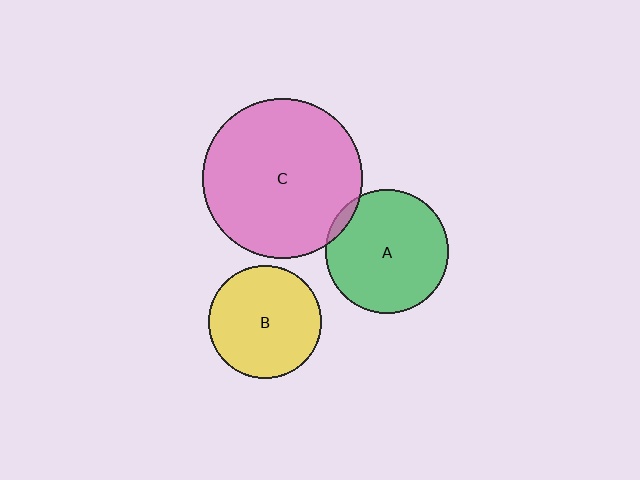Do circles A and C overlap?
Yes.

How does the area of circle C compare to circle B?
Approximately 2.0 times.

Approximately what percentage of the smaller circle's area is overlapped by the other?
Approximately 5%.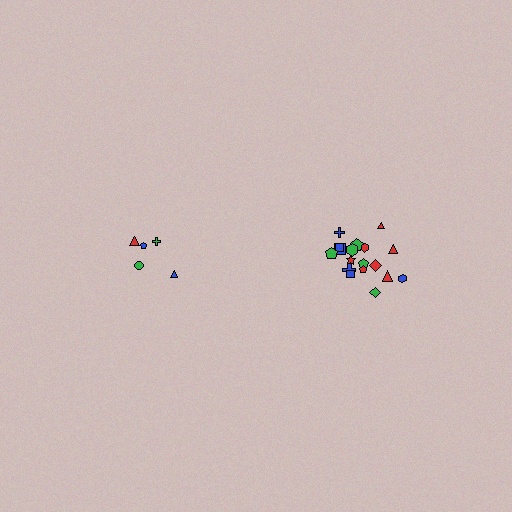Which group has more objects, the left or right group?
The right group.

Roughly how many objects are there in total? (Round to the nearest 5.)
Roughly 25 objects in total.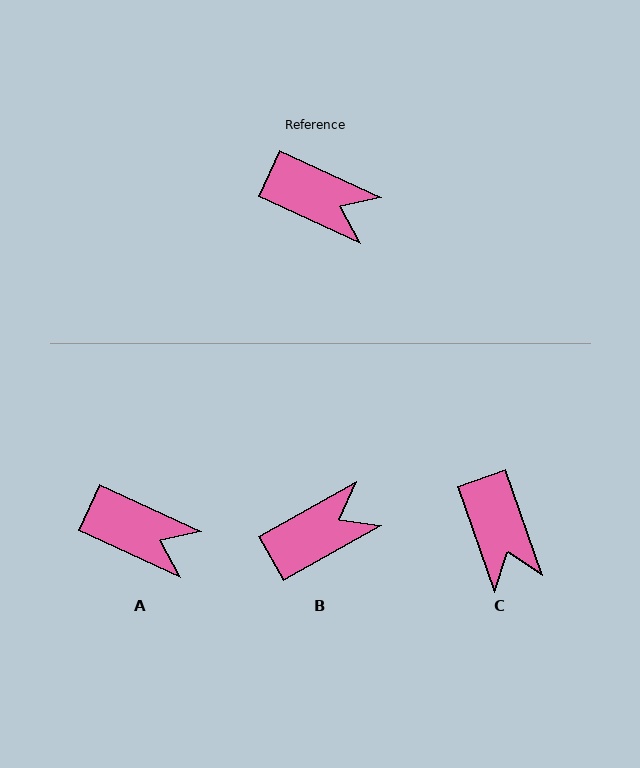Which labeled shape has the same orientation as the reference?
A.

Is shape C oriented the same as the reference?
No, it is off by about 47 degrees.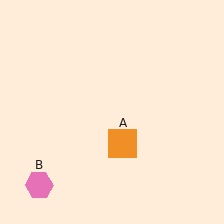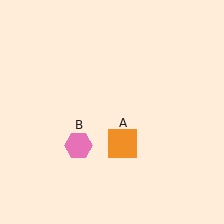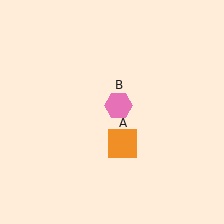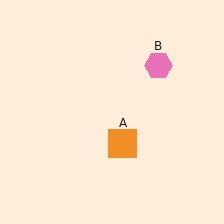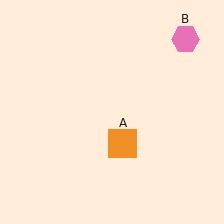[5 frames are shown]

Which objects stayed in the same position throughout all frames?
Orange square (object A) remained stationary.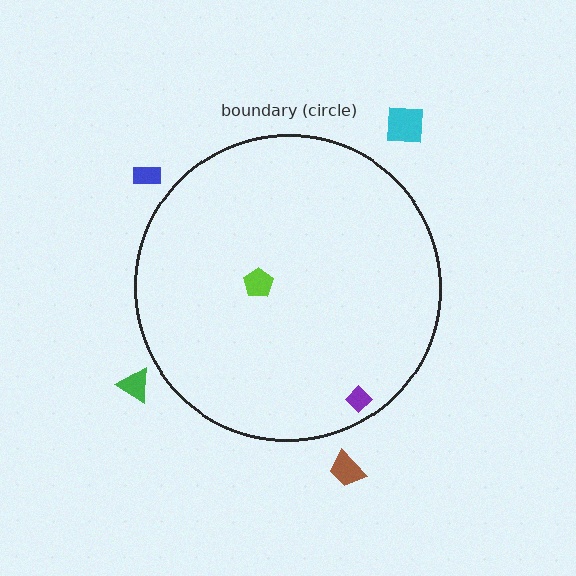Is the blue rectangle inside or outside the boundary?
Outside.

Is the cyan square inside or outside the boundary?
Outside.